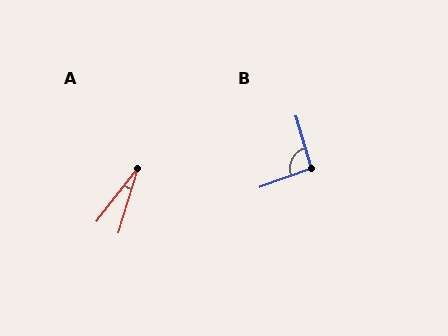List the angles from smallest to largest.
A (21°), B (93°).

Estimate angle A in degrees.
Approximately 21 degrees.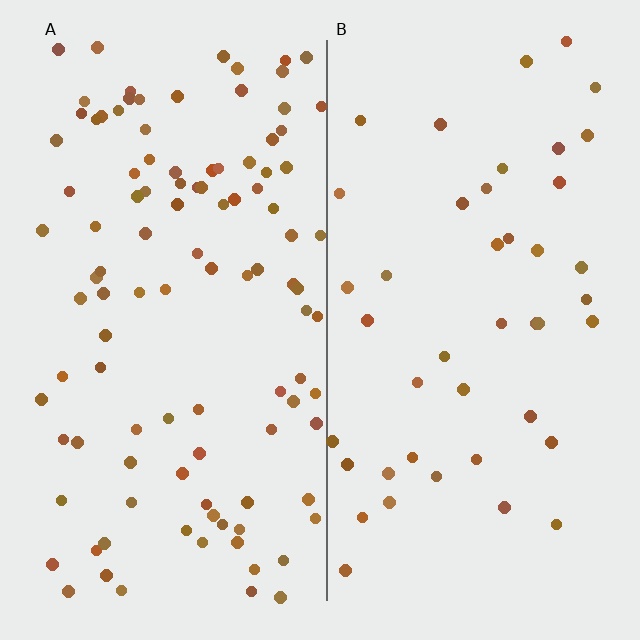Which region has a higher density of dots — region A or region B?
A (the left).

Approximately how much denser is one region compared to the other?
Approximately 2.4× — region A over region B.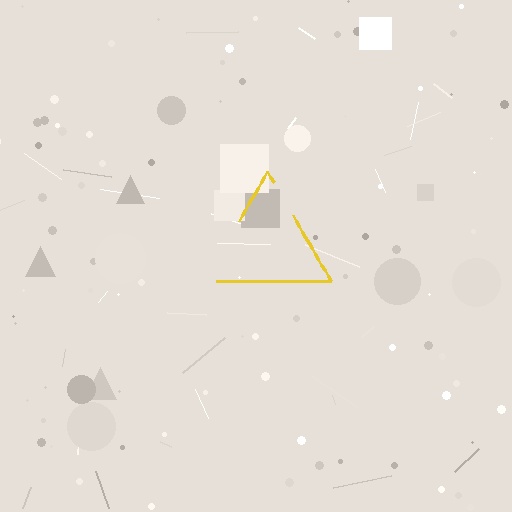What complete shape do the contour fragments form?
The contour fragments form a triangle.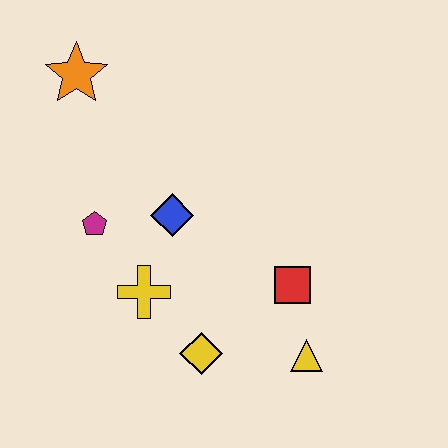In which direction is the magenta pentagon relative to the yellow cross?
The magenta pentagon is above the yellow cross.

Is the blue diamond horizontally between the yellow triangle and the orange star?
Yes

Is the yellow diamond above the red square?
No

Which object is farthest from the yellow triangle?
The orange star is farthest from the yellow triangle.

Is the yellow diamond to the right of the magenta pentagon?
Yes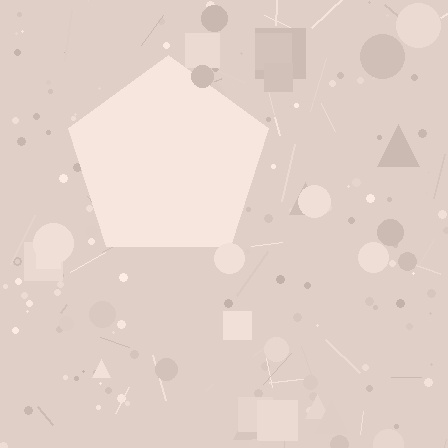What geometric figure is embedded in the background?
A pentagon is embedded in the background.